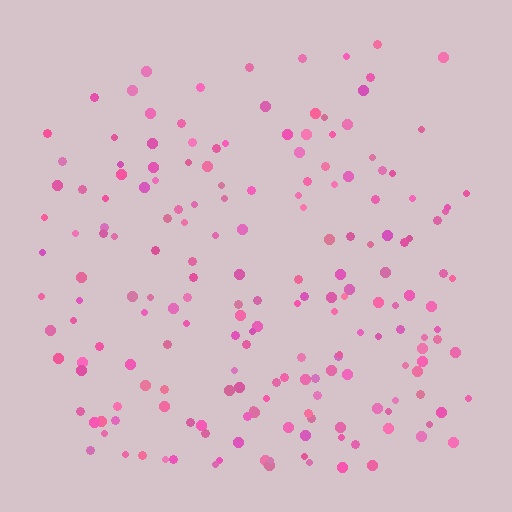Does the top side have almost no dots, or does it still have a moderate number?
Still a moderate number, just noticeably fewer than the bottom.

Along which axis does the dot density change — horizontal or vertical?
Vertical.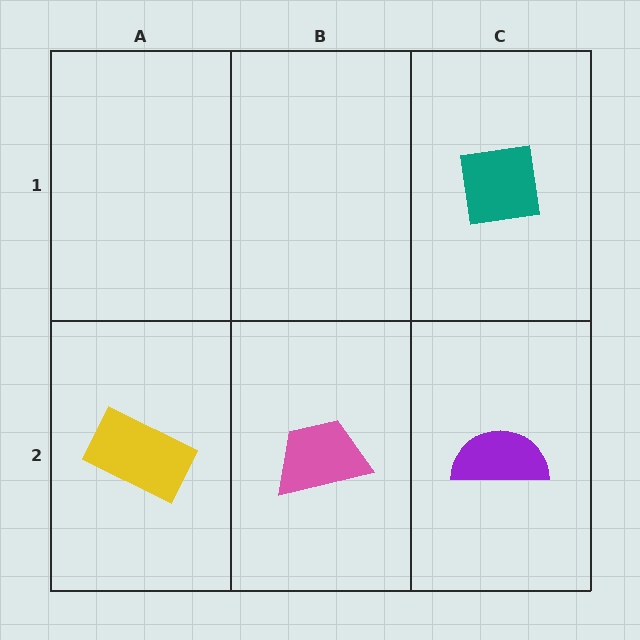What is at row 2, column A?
A yellow rectangle.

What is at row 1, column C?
A teal square.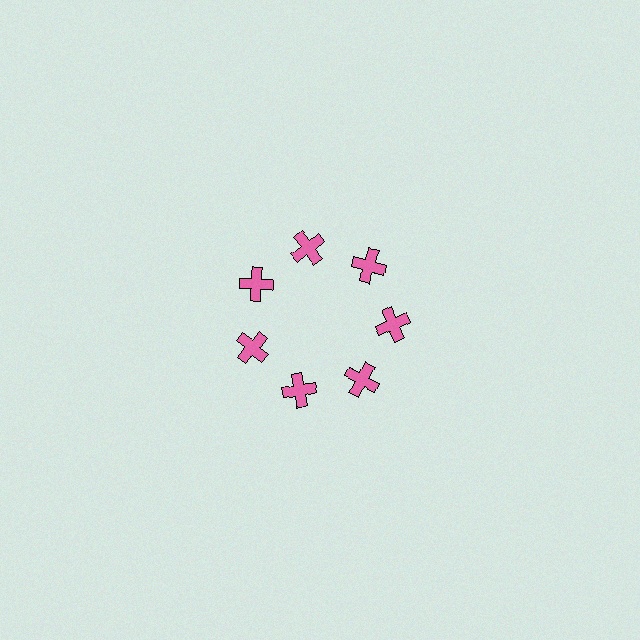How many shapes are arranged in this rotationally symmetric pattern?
There are 7 shapes, arranged in 7 groups of 1.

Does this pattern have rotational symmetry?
Yes, this pattern has 7-fold rotational symmetry. It looks the same after rotating 51 degrees around the center.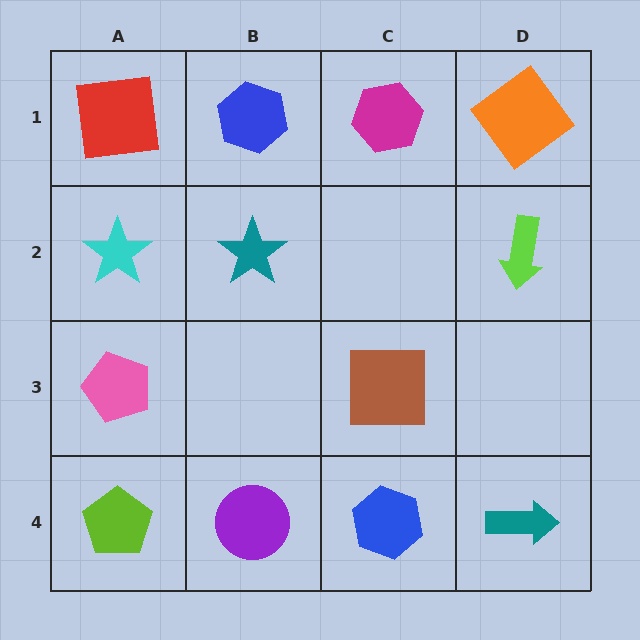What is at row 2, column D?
A lime arrow.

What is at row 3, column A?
A pink pentagon.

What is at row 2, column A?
A cyan star.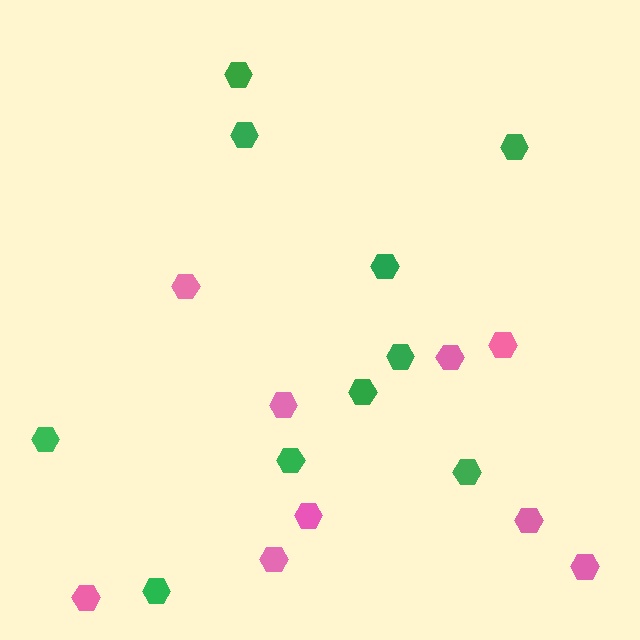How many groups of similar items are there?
There are 2 groups: one group of pink hexagons (9) and one group of green hexagons (10).